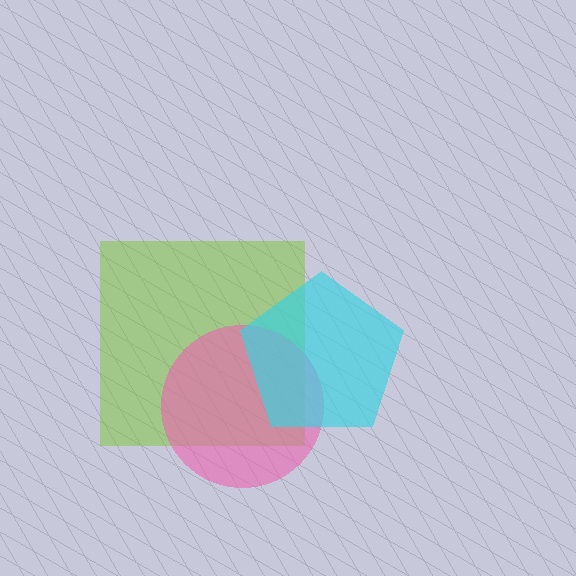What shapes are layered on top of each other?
The layered shapes are: a lime square, a pink circle, a cyan pentagon.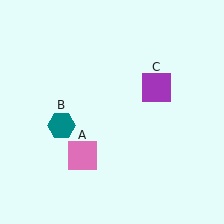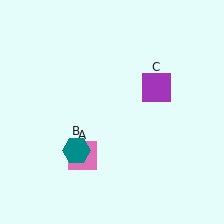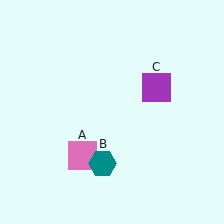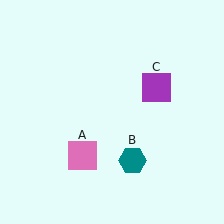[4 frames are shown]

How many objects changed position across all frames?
1 object changed position: teal hexagon (object B).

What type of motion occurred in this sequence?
The teal hexagon (object B) rotated counterclockwise around the center of the scene.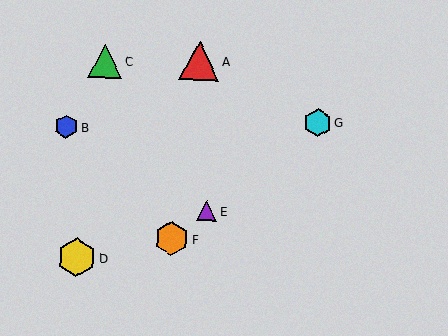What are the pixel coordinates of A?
Object A is at (199, 61).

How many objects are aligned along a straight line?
3 objects (E, F, G) are aligned along a straight line.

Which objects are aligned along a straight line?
Objects E, F, G are aligned along a straight line.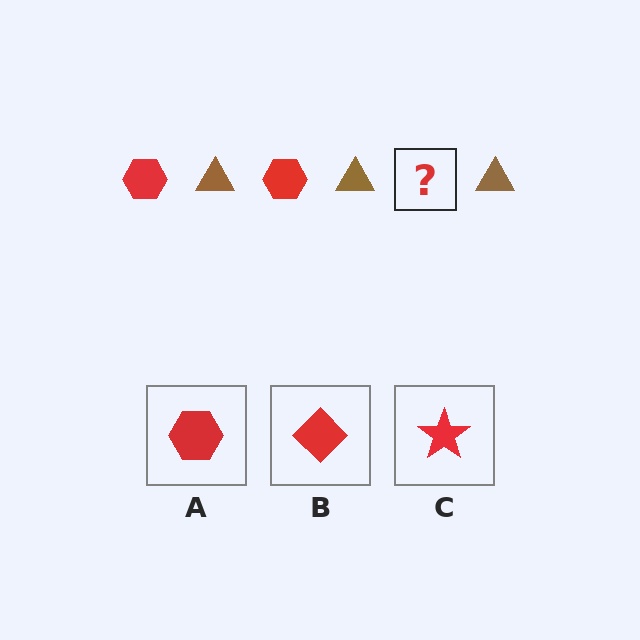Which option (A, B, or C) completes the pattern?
A.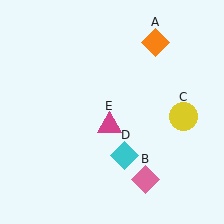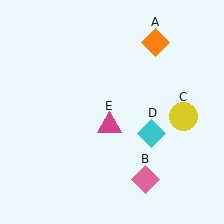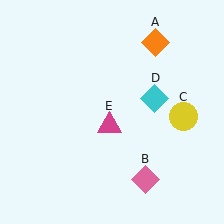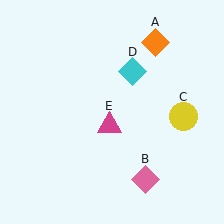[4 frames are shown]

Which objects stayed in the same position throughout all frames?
Orange diamond (object A) and pink diamond (object B) and yellow circle (object C) and magenta triangle (object E) remained stationary.